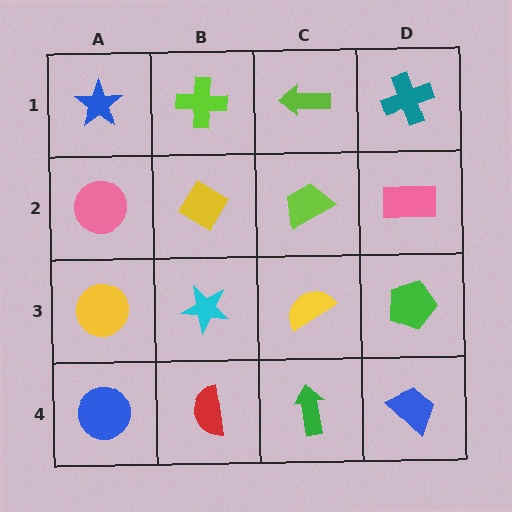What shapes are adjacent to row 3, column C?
A lime trapezoid (row 2, column C), a green arrow (row 4, column C), a cyan star (row 3, column B), a green pentagon (row 3, column D).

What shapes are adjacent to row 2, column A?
A blue star (row 1, column A), a yellow circle (row 3, column A), a yellow diamond (row 2, column B).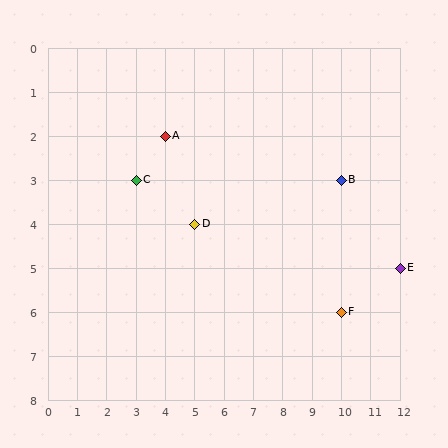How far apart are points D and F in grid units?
Points D and F are 5 columns and 2 rows apart (about 5.4 grid units diagonally).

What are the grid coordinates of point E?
Point E is at grid coordinates (12, 5).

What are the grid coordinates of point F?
Point F is at grid coordinates (10, 6).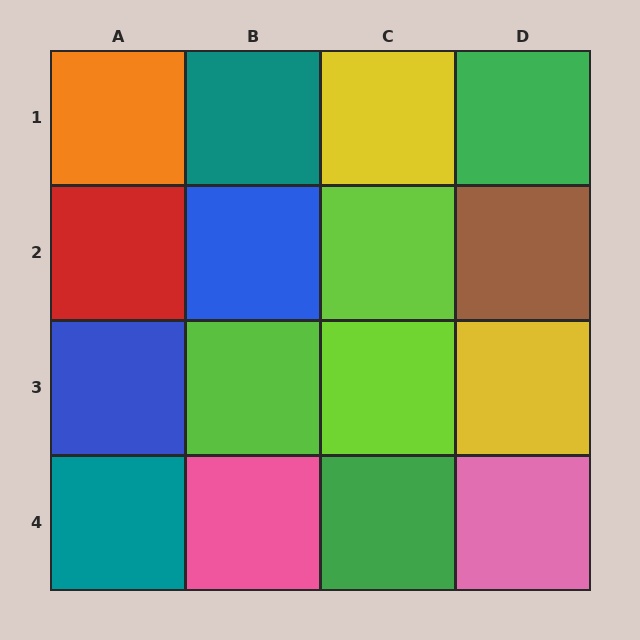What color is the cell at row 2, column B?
Blue.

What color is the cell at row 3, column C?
Lime.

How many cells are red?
1 cell is red.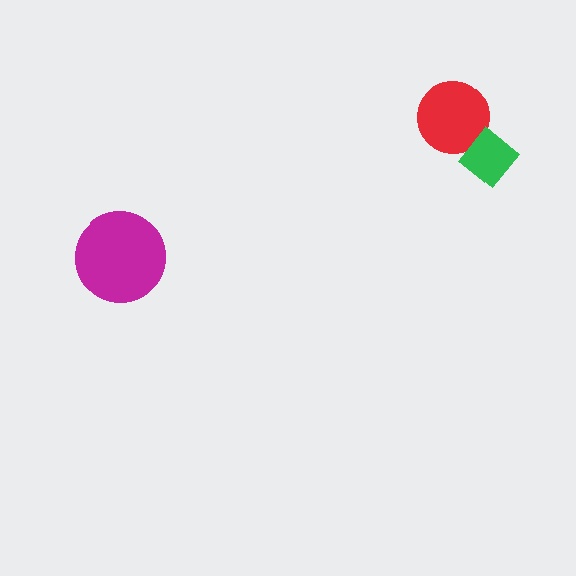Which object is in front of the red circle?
The green diamond is in front of the red circle.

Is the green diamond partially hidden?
No, no other shape covers it.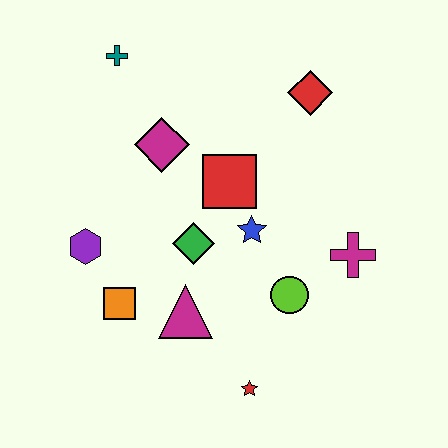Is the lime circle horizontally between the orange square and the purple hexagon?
No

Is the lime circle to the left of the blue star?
No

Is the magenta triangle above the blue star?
No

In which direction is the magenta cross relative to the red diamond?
The magenta cross is below the red diamond.